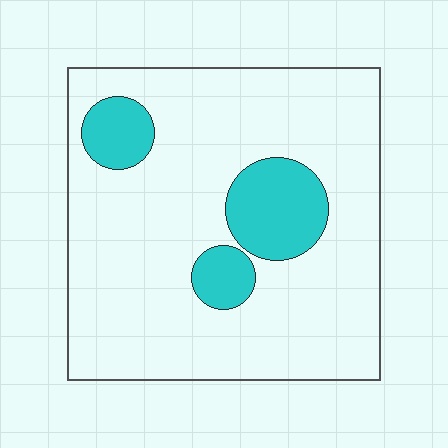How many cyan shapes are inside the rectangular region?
3.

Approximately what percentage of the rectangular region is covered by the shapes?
Approximately 15%.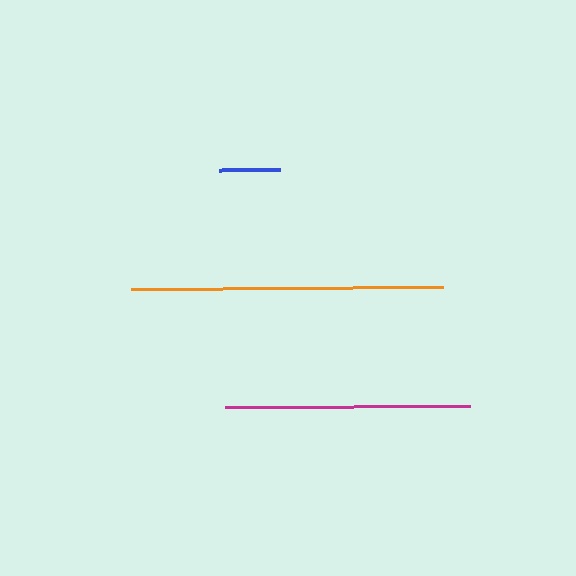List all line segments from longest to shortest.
From longest to shortest: orange, magenta, blue.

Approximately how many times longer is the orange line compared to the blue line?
The orange line is approximately 5.1 times the length of the blue line.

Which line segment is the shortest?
The blue line is the shortest at approximately 61 pixels.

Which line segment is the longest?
The orange line is the longest at approximately 312 pixels.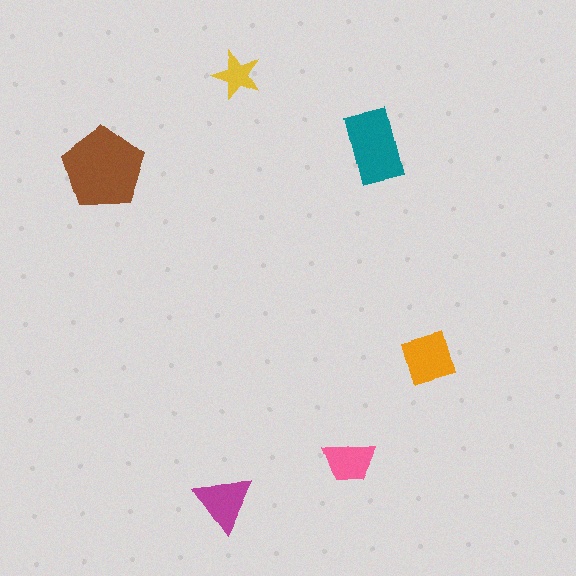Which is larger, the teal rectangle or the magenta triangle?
The teal rectangle.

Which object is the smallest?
The yellow star.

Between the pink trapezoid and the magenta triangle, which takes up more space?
The magenta triangle.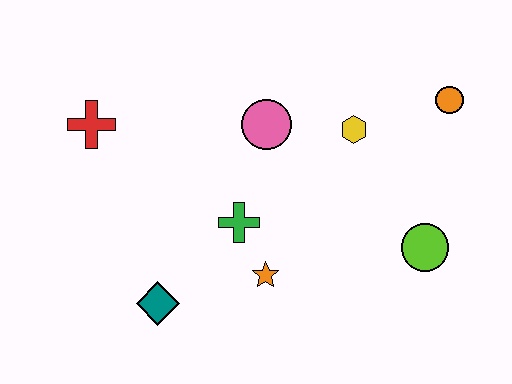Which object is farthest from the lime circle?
The red cross is farthest from the lime circle.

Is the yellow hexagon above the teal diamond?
Yes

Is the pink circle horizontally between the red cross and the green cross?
No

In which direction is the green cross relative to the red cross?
The green cross is to the right of the red cross.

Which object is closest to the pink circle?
The yellow hexagon is closest to the pink circle.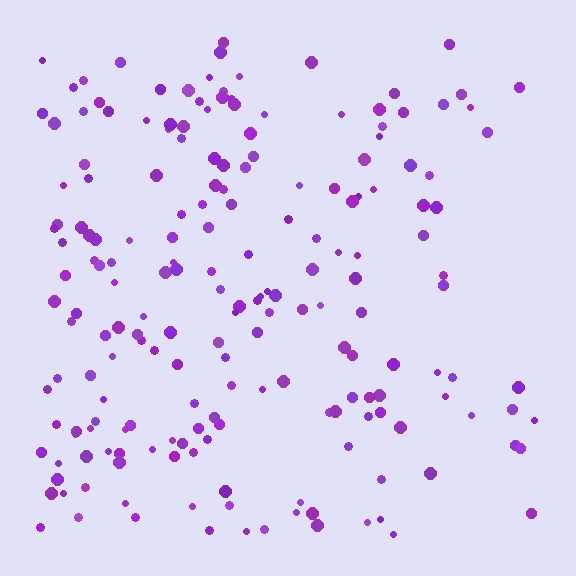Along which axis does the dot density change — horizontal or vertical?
Horizontal.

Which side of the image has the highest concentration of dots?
The left.